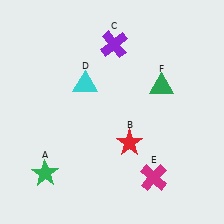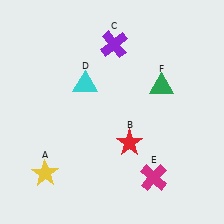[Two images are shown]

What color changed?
The star (A) changed from green in Image 1 to yellow in Image 2.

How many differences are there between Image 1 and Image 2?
There is 1 difference between the two images.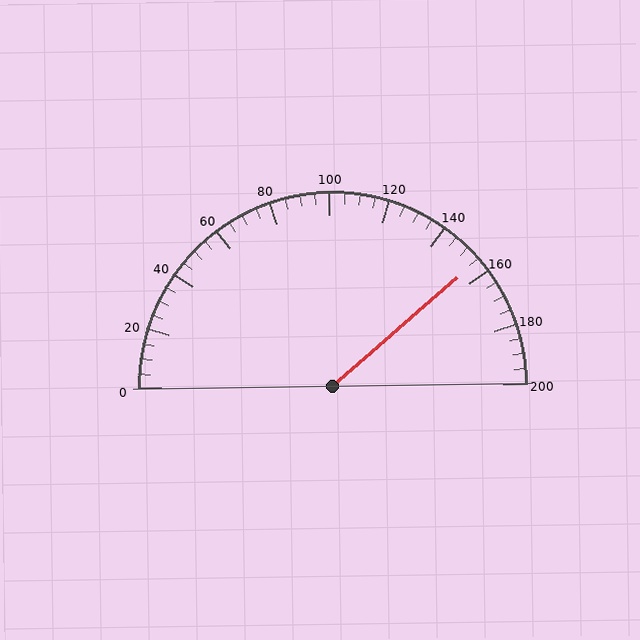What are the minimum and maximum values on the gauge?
The gauge ranges from 0 to 200.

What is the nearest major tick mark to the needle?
The nearest major tick mark is 160.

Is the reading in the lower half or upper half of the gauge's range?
The reading is in the upper half of the range (0 to 200).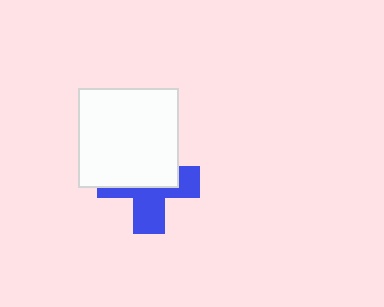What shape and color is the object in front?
The object in front is a white square.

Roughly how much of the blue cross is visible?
About half of it is visible (roughly 47%).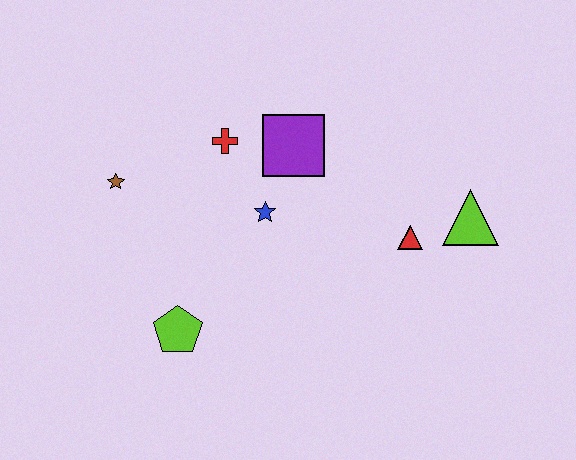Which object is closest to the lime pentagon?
The blue star is closest to the lime pentagon.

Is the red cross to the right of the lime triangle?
No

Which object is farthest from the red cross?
The lime triangle is farthest from the red cross.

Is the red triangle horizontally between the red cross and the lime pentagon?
No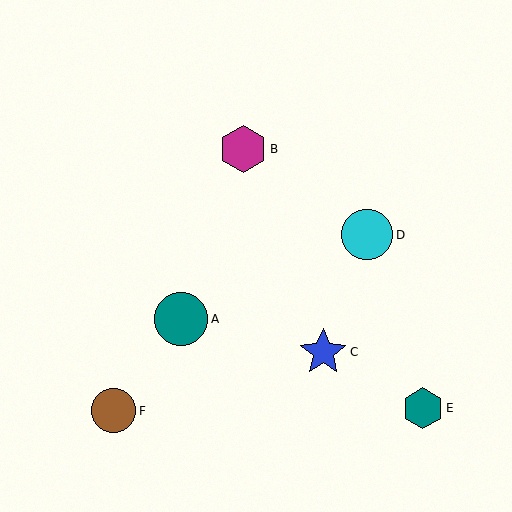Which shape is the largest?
The teal circle (labeled A) is the largest.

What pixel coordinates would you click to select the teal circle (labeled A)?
Click at (181, 319) to select the teal circle A.